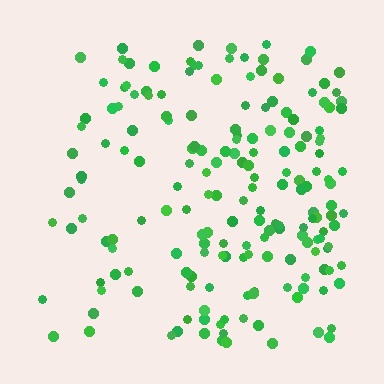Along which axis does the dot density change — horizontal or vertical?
Horizontal.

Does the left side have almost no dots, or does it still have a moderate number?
Still a moderate number, just noticeably fewer than the right.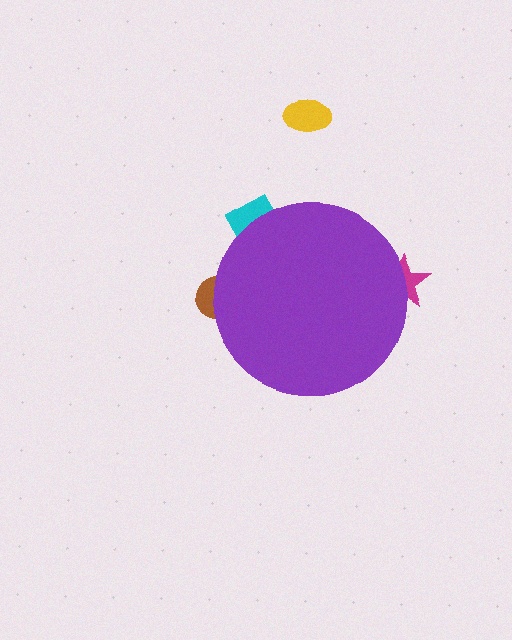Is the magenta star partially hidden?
Yes, the magenta star is partially hidden behind the purple circle.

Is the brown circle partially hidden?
Yes, the brown circle is partially hidden behind the purple circle.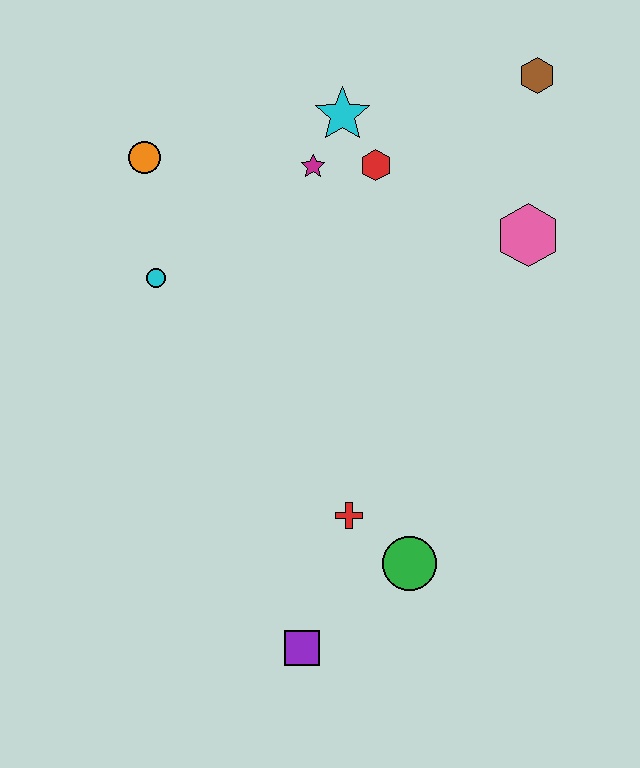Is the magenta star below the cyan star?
Yes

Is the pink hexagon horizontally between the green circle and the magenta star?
No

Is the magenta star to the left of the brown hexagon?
Yes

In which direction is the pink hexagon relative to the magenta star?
The pink hexagon is to the right of the magenta star.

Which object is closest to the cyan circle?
The orange circle is closest to the cyan circle.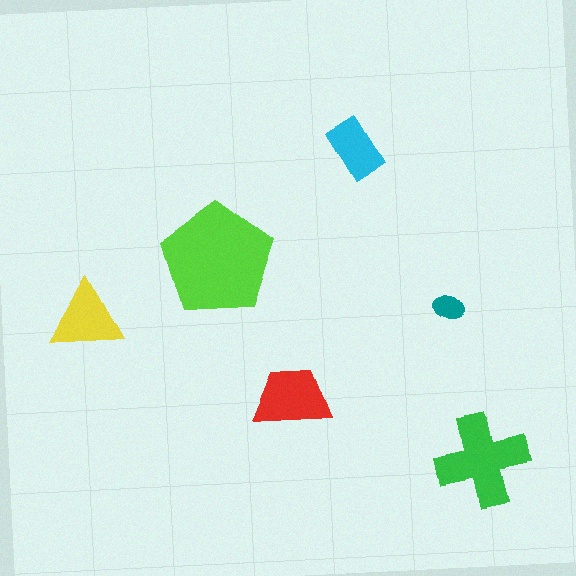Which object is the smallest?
The teal ellipse.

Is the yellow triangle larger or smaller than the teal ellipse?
Larger.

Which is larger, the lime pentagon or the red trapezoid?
The lime pentagon.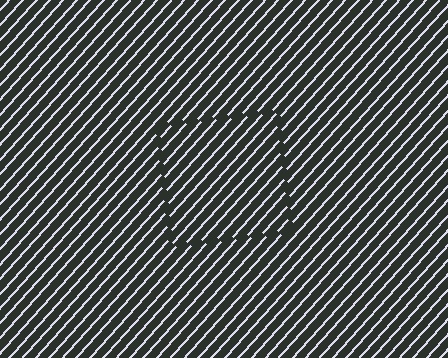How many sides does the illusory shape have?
4 sides — the line-ends trace a square.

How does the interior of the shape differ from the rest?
The interior of the shape contains the same grating, shifted by half a period — the contour is defined by the phase discontinuity where line-ends from the inner and outer gratings abut.